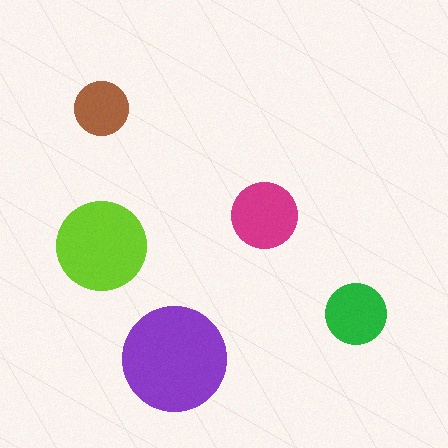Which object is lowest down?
The purple circle is bottommost.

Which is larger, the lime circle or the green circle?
The lime one.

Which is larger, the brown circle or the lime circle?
The lime one.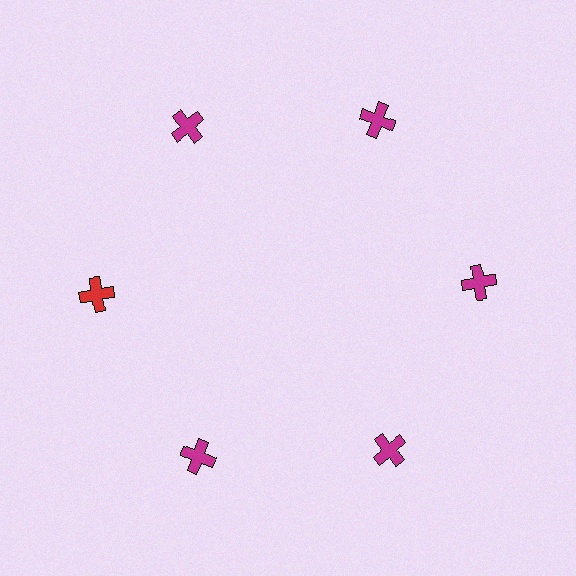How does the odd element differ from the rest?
It has a different color: red instead of magenta.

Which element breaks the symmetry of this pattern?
The red cross at roughly the 9 o'clock position breaks the symmetry. All other shapes are magenta crosses.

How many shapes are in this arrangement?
There are 6 shapes arranged in a ring pattern.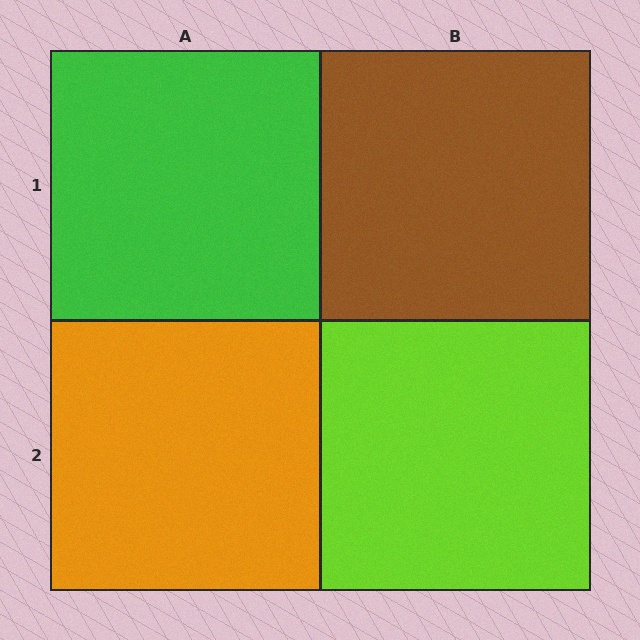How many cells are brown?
1 cell is brown.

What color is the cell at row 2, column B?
Lime.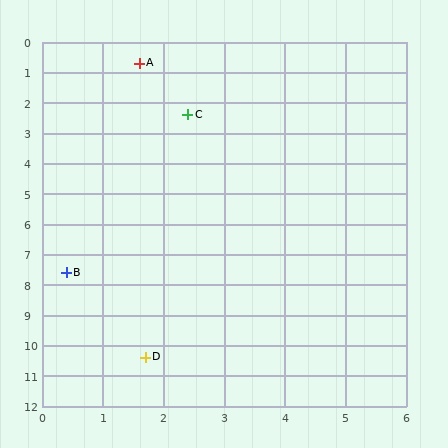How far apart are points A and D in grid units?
Points A and D are about 9.7 grid units apart.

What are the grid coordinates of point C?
Point C is at approximately (2.4, 2.4).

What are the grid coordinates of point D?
Point D is at approximately (1.7, 10.4).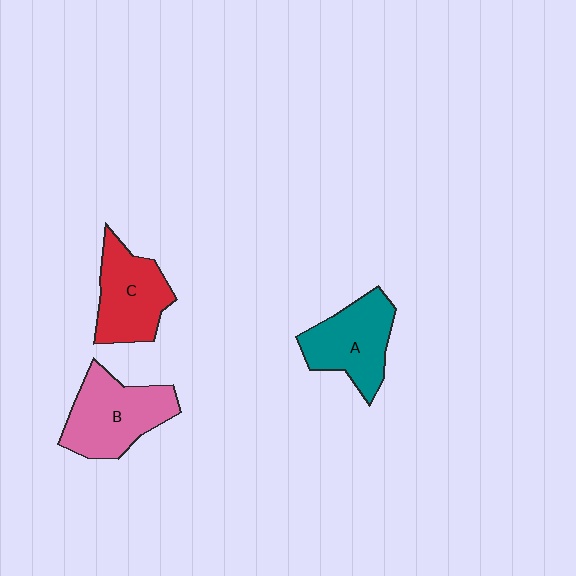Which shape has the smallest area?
Shape C (red).